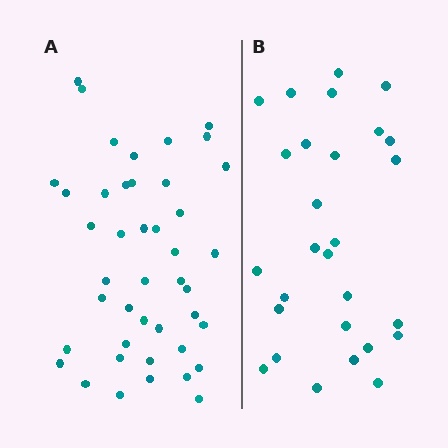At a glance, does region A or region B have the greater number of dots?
Region A (the left region) has more dots.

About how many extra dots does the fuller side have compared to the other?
Region A has approximately 15 more dots than region B.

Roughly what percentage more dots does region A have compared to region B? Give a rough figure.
About 55% more.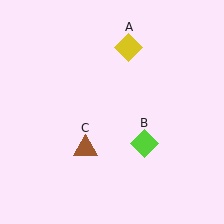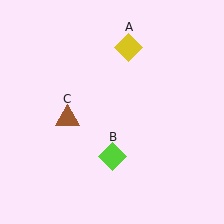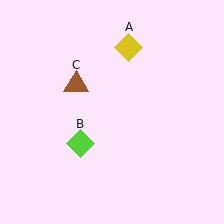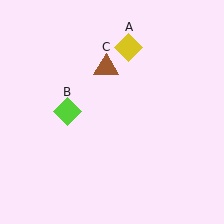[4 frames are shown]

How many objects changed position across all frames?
2 objects changed position: lime diamond (object B), brown triangle (object C).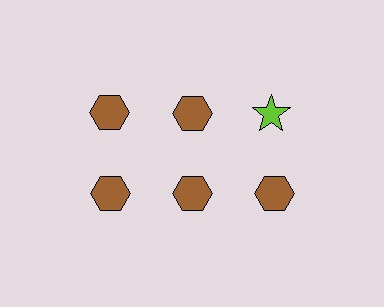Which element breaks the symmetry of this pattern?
The lime star in the top row, center column breaks the symmetry. All other shapes are brown hexagons.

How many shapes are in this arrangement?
There are 6 shapes arranged in a grid pattern.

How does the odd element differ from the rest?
It differs in both color (lime instead of brown) and shape (star instead of hexagon).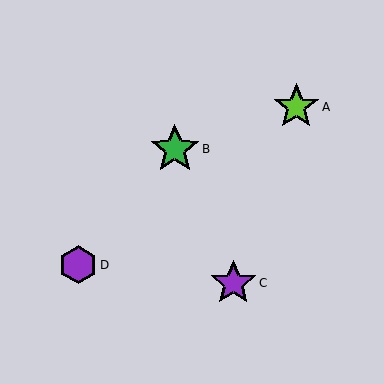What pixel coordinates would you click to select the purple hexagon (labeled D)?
Click at (78, 265) to select the purple hexagon D.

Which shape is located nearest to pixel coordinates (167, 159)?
The green star (labeled B) at (175, 149) is nearest to that location.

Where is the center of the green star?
The center of the green star is at (175, 149).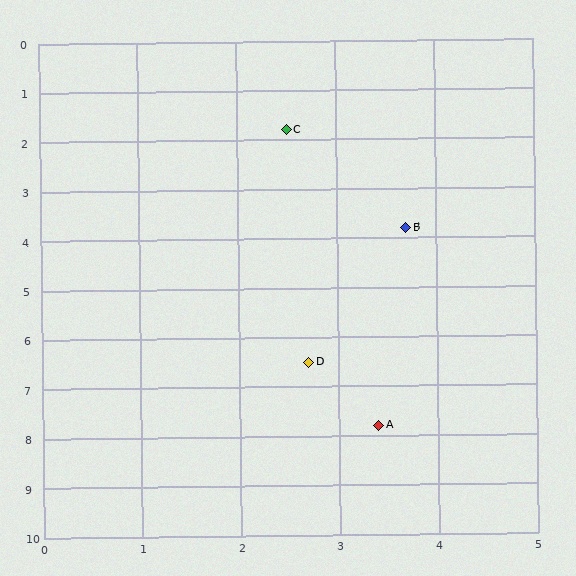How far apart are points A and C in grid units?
Points A and C are about 6.1 grid units apart.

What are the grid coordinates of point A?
Point A is at approximately (3.4, 7.8).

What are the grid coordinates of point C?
Point C is at approximately (2.5, 1.8).